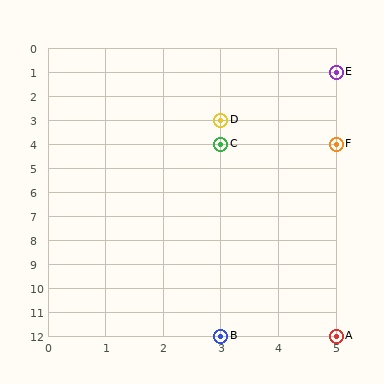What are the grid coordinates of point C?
Point C is at grid coordinates (3, 4).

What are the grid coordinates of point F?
Point F is at grid coordinates (5, 4).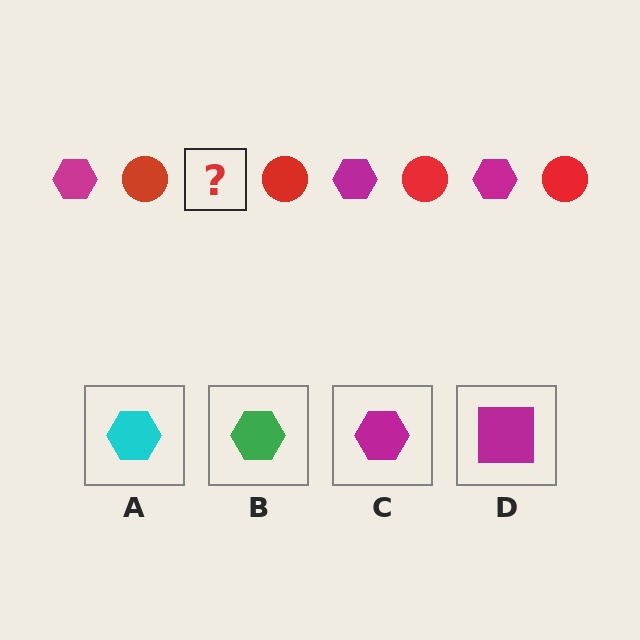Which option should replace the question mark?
Option C.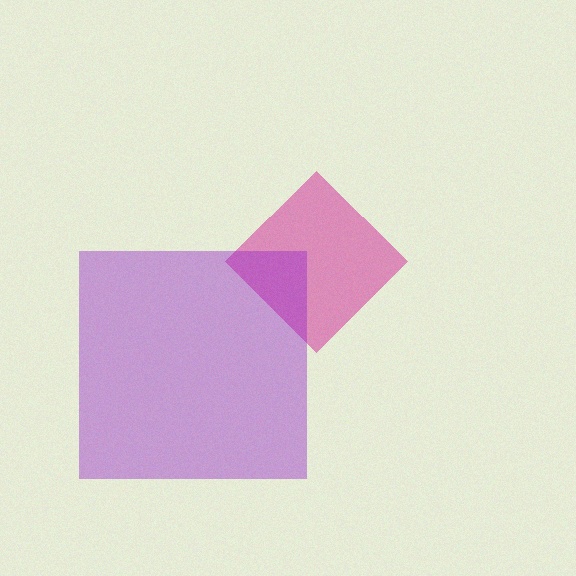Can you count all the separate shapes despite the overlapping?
Yes, there are 2 separate shapes.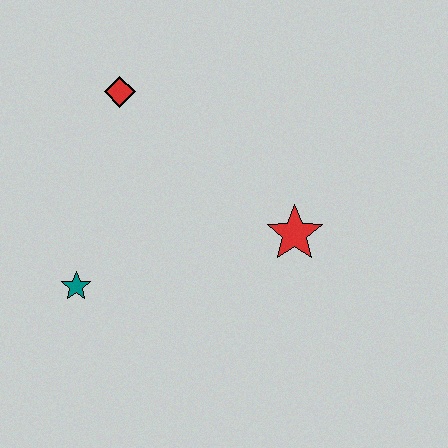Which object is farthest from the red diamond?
The red star is farthest from the red diamond.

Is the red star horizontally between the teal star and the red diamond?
No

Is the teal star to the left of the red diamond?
Yes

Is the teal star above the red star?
No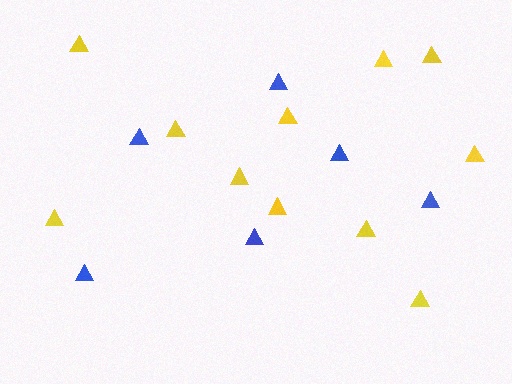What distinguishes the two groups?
There are 2 groups: one group of blue triangles (6) and one group of yellow triangles (11).